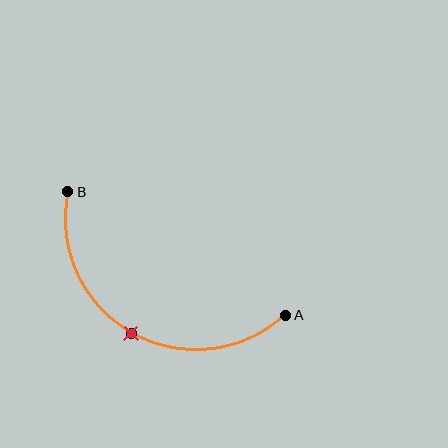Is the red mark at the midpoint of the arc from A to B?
Yes. The red mark lies on the arc at equal arc-length from both A and B — it is the arc midpoint.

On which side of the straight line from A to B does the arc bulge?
The arc bulges below the straight line connecting A and B.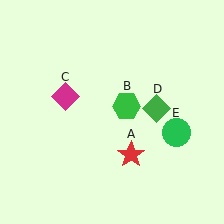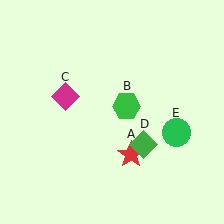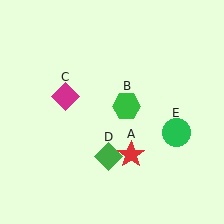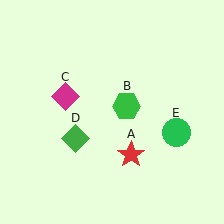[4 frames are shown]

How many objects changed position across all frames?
1 object changed position: green diamond (object D).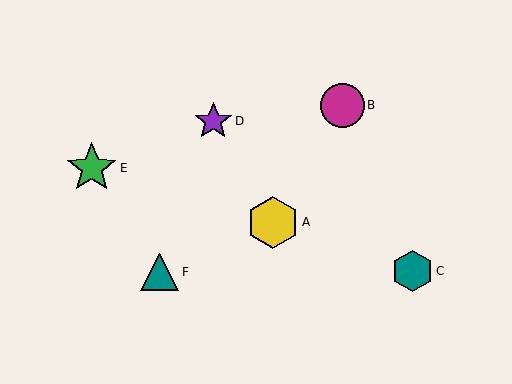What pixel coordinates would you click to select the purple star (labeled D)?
Click at (213, 121) to select the purple star D.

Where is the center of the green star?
The center of the green star is at (92, 168).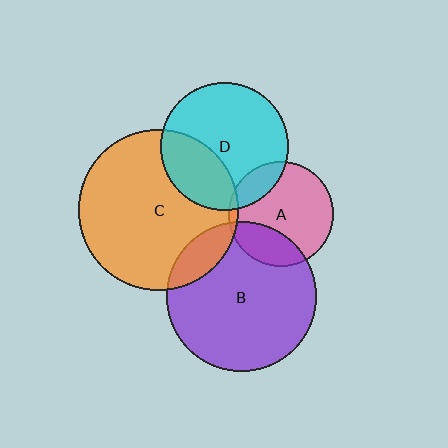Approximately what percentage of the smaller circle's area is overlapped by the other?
Approximately 15%.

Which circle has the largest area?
Circle C (orange).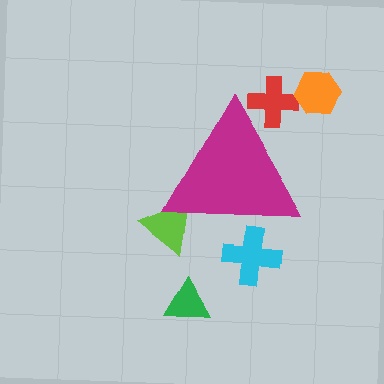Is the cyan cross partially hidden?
Yes, the cyan cross is partially hidden behind the magenta triangle.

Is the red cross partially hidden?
Yes, the red cross is partially hidden behind the magenta triangle.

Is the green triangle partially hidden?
No, the green triangle is fully visible.